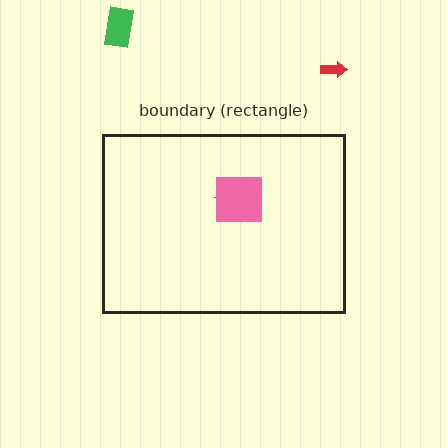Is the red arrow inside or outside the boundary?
Outside.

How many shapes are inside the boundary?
2 inside, 2 outside.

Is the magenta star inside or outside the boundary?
Inside.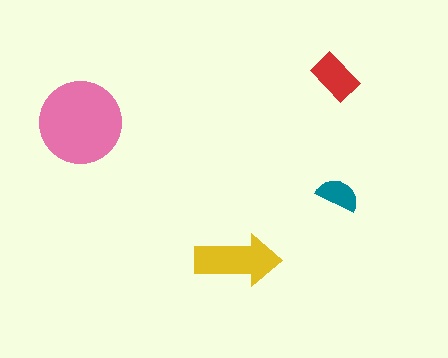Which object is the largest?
The pink circle.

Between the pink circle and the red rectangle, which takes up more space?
The pink circle.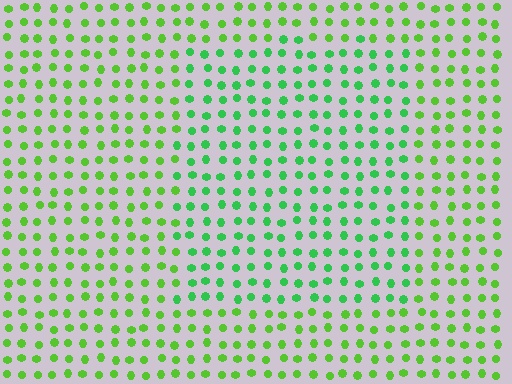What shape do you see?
I see a rectangle.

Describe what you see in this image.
The image is filled with small lime elements in a uniform arrangement. A rectangle-shaped region is visible where the elements are tinted to a slightly different hue, forming a subtle color boundary.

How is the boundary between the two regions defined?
The boundary is defined purely by a slight shift in hue (about 27 degrees). Spacing, size, and orientation are identical on both sides.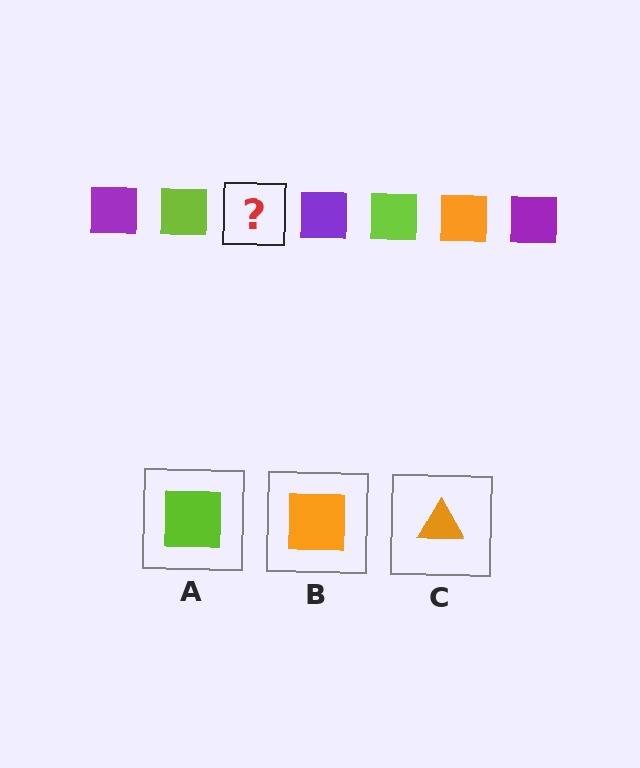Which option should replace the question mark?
Option B.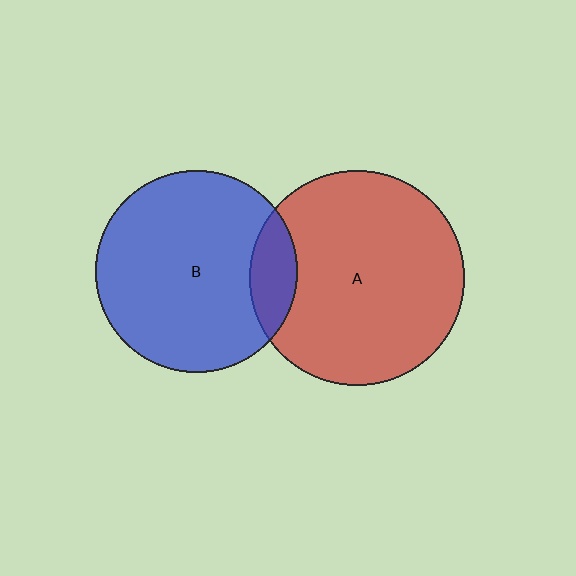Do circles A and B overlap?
Yes.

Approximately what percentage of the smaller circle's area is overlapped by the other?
Approximately 15%.